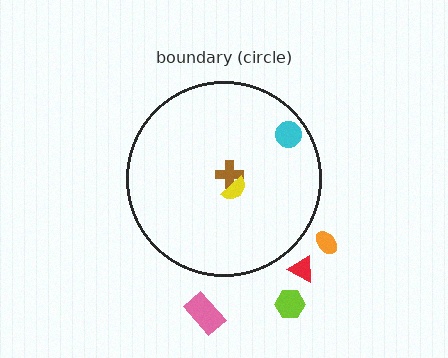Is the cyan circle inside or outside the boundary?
Inside.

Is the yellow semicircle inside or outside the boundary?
Inside.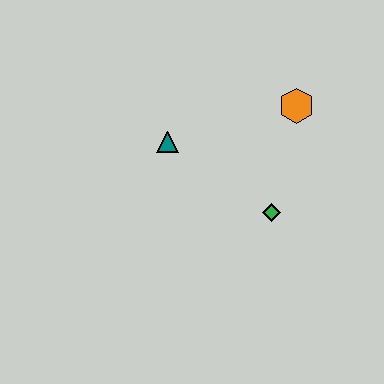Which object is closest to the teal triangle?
The green diamond is closest to the teal triangle.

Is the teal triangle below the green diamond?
No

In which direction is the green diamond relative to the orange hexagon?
The green diamond is below the orange hexagon.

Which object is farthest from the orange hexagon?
The teal triangle is farthest from the orange hexagon.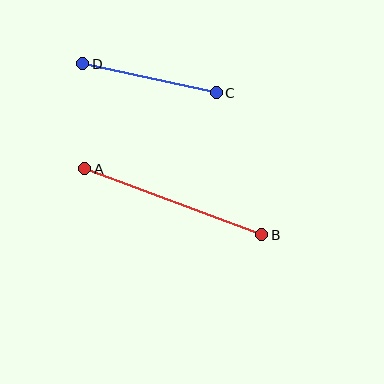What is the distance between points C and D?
The distance is approximately 136 pixels.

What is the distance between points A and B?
The distance is approximately 189 pixels.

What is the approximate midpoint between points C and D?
The midpoint is at approximately (150, 78) pixels.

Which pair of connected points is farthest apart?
Points A and B are farthest apart.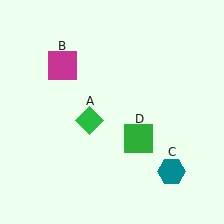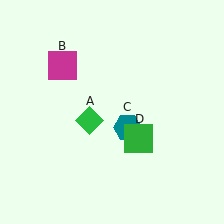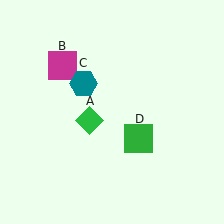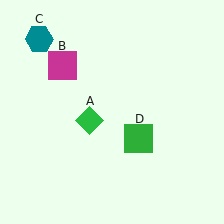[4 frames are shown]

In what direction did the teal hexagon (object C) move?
The teal hexagon (object C) moved up and to the left.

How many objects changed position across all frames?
1 object changed position: teal hexagon (object C).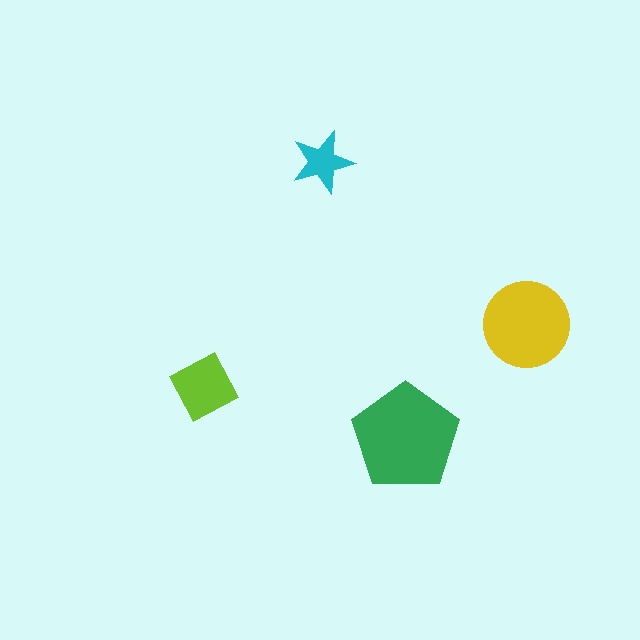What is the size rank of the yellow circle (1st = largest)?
2nd.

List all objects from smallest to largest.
The cyan star, the lime diamond, the yellow circle, the green pentagon.